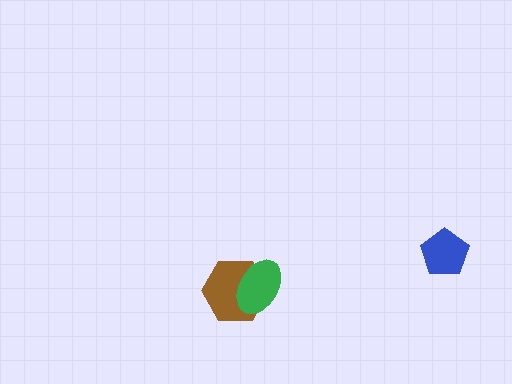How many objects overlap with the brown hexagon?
1 object overlaps with the brown hexagon.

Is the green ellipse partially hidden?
No, no other shape covers it.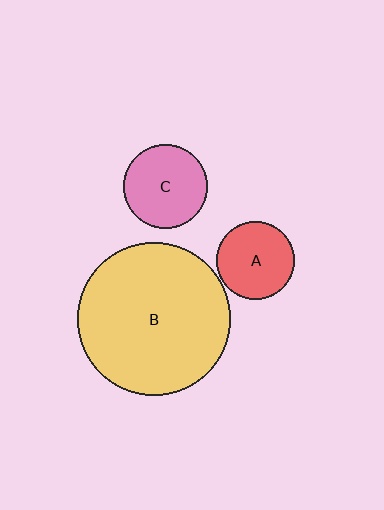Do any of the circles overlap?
No, none of the circles overlap.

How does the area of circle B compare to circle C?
Approximately 3.3 times.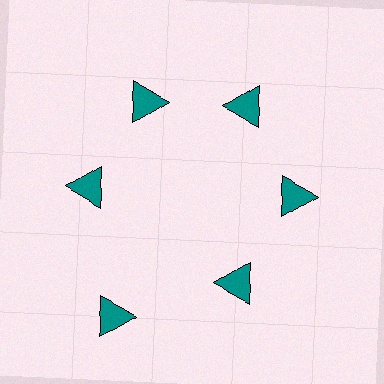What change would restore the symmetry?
The symmetry would be restored by moving it inward, back onto the ring so that all 6 triangles sit at equal angles and equal distance from the center.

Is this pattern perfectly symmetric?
No. The 6 teal triangles are arranged in a ring, but one element near the 7 o'clock position is pushed outward from the center, breaking the 6-fold rotational symmetry.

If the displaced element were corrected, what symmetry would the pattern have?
It would have 6-fold rotational symmetry — the pattern would map onto itself every 60 degrees.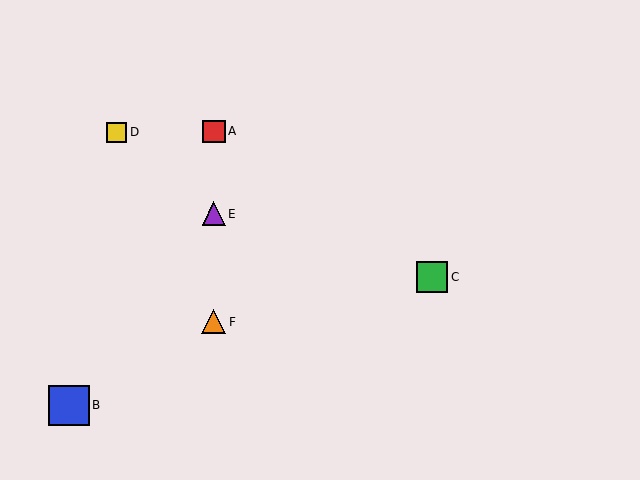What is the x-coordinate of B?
Object B is at x≈69.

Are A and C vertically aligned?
No, A is at x≈214 and C is at x≈432.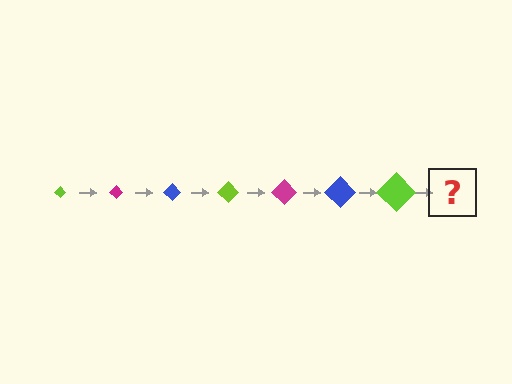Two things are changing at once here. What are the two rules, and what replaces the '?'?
The two rules are that the diamond grows larger each step and the color cycles through lime, magenta, and blue. The '?' should be a magenta diamond, larger than the previous one.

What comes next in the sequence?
The next element should be a magenta diamond, larger than the previous one.